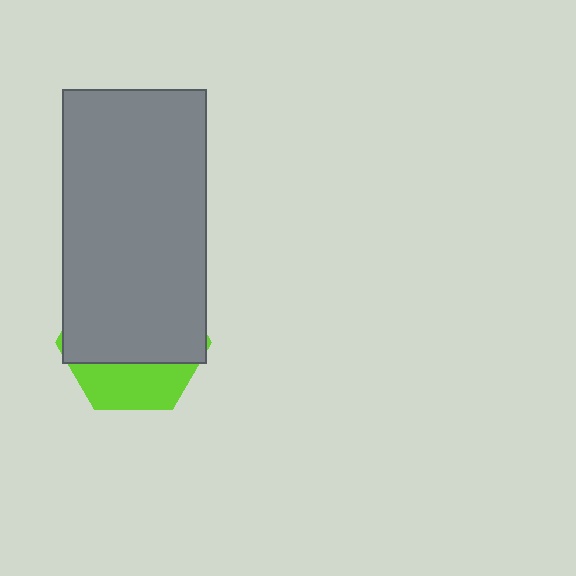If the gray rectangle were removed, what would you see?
You would see the complete lime hexagon.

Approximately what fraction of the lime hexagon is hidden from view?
Roughly 68% of the lime hexagon is hidden behind the gray rectangle.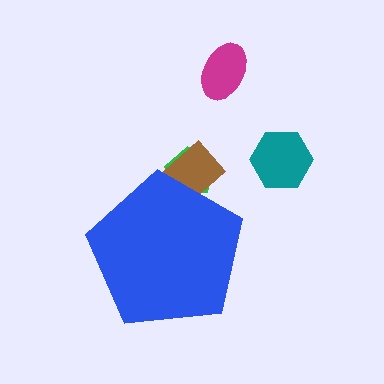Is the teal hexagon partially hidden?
No, the teal hexagon is fully visible.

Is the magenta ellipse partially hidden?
No, the magenta ellipse is fully visible.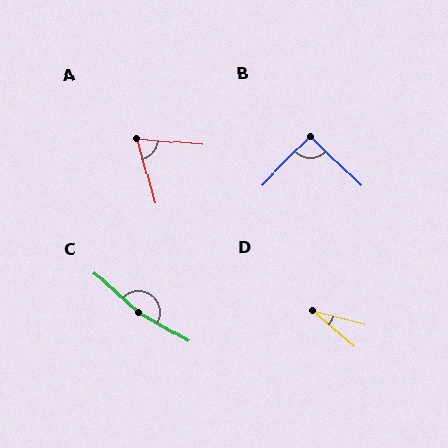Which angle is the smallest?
D, at approximately 26 degrees.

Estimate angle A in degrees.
Approximately 70 degrees.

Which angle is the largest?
C, at approximately 169 degrees.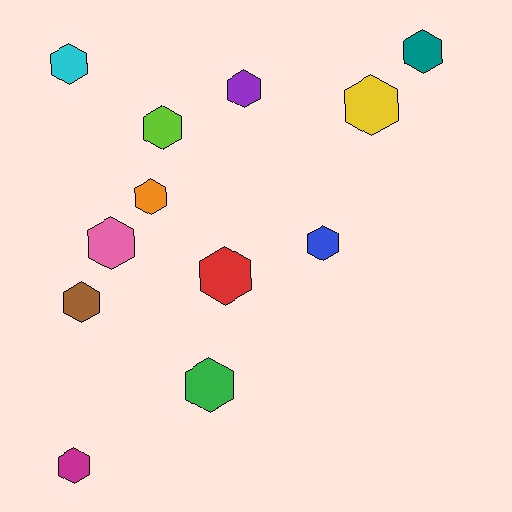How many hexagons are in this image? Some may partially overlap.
There are 12 hexagons.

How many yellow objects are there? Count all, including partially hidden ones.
There is 1 yellow object.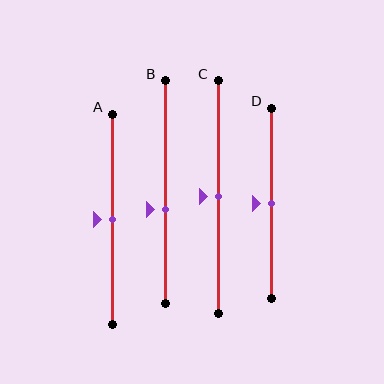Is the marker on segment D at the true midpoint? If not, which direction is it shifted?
Yes, the marker on segment D is at the true midpoint.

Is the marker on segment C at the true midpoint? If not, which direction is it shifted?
Yes, the marker on segment C is at the true midpoint.